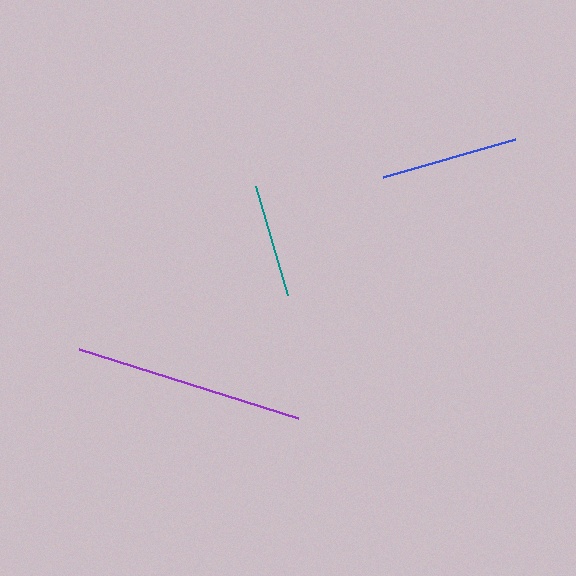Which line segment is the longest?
The purple line is the longest at approximately 230 pixels.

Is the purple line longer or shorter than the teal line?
The purple line is longer than the teal line.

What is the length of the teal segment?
The teal segment is approximately 113 pixels long.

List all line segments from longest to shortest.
From longest to shortest: purple, blue, teal.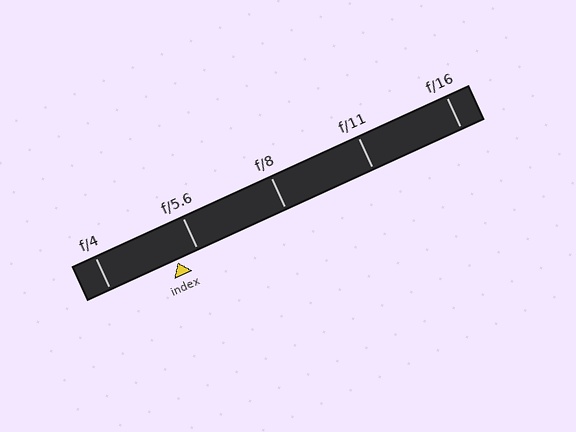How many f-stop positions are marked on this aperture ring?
There are 5 f-stop positions marked.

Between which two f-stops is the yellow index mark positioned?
The index mark is between f/4 and f/5.6.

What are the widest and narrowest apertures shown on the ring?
The widest aperture shown is f/4 and the narrowest is f/16.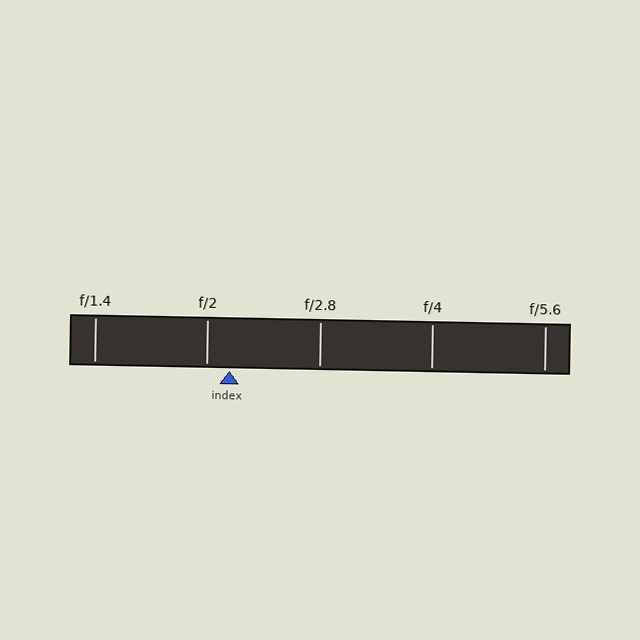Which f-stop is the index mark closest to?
The index mark is closest to f/2.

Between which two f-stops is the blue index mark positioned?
The index mark is between f/2 and f/2.8.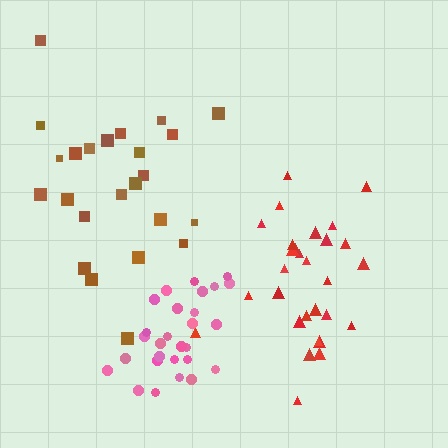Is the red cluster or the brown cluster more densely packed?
Red.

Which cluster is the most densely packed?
Pink.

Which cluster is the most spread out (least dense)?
Brown.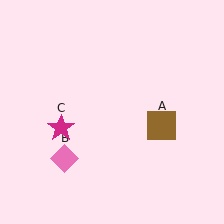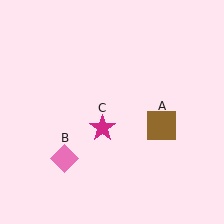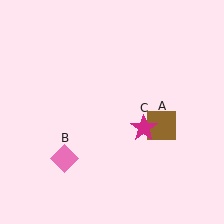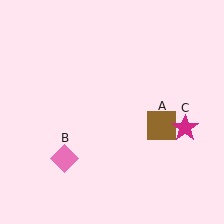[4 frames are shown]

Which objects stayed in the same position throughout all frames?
Brown square (object A) and pink diamond (object B) remained stationary.